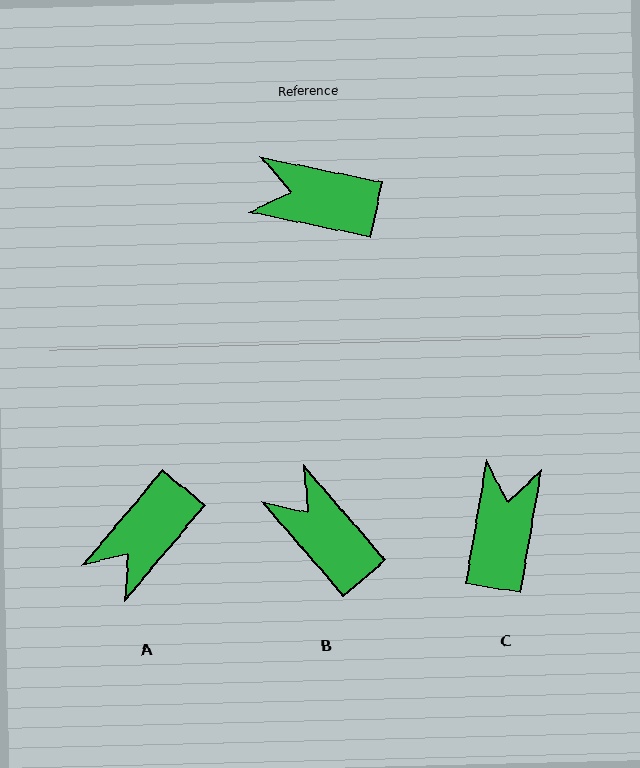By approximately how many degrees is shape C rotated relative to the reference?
Approximately 88 degrees clockwise.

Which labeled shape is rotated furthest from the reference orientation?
C, about 88 degrees away.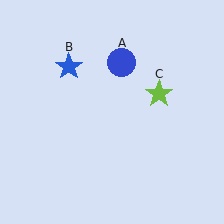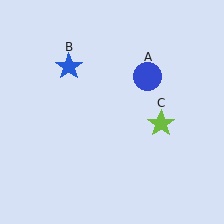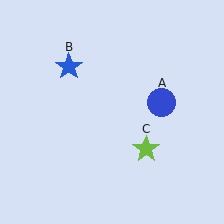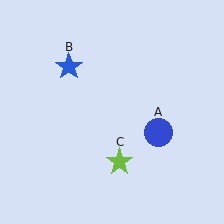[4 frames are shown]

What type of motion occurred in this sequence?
The blue circle (object A), lime star (object C) rotated clockwise around the center of the scene.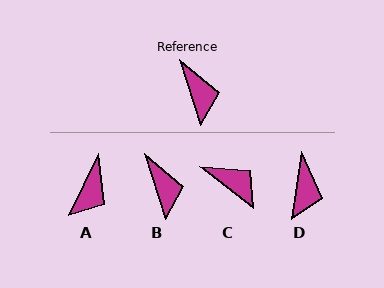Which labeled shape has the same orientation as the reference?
B.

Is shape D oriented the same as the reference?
No, it is off by about 26 degrees.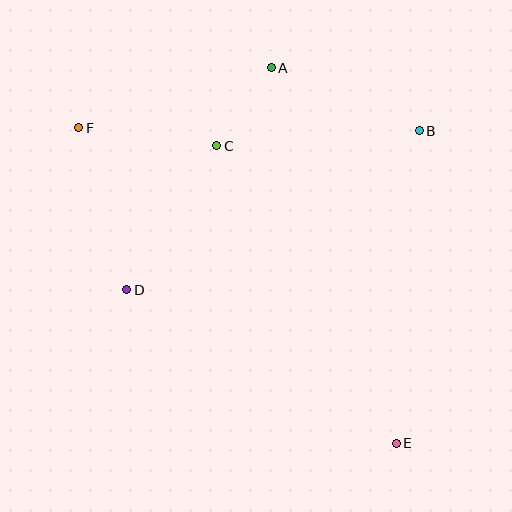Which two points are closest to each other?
Points A and C are closest to each other.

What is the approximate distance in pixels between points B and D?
The distance between B and D is approximately 333 pixels.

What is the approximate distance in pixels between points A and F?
The distance between A and F is approximately 202 pixels.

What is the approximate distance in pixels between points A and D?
The distance between A and D is approximately 265 pixels.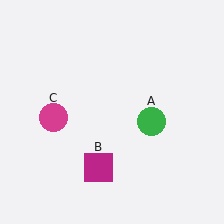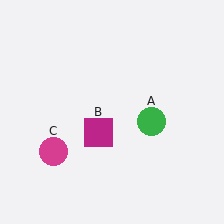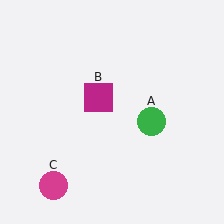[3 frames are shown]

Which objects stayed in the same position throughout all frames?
Green circle (object A) remained stationary.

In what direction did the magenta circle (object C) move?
The magenta circle (object C) moved down.